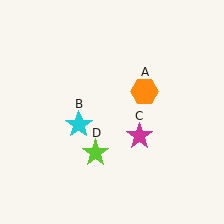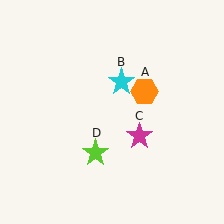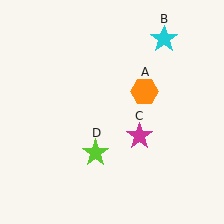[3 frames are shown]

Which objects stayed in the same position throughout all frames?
Orange hexagon (object A) and magenta star (object C) and lime star (object D) remained stationary.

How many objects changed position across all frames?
1 object changed position: cyan star (object B).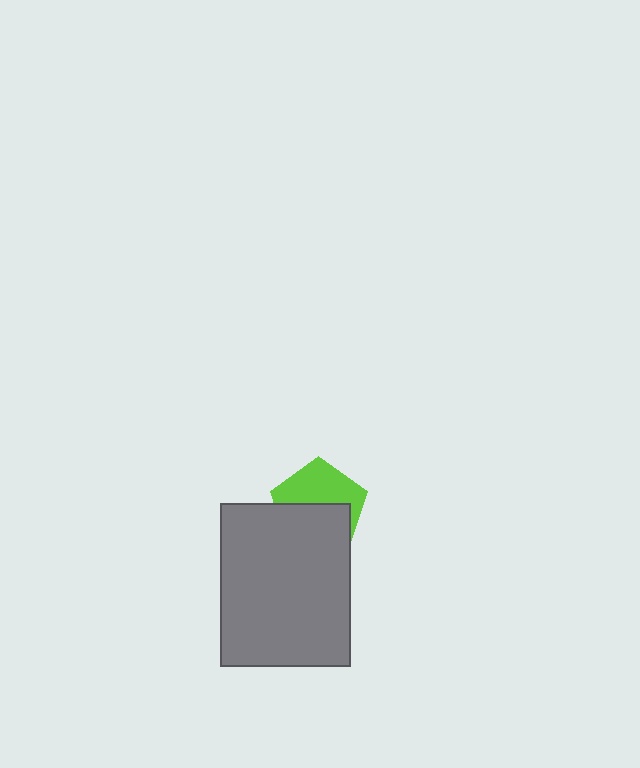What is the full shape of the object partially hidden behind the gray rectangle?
The partially hidden object is a lime pentagon.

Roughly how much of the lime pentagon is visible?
About half of it is visible (roughly 49%).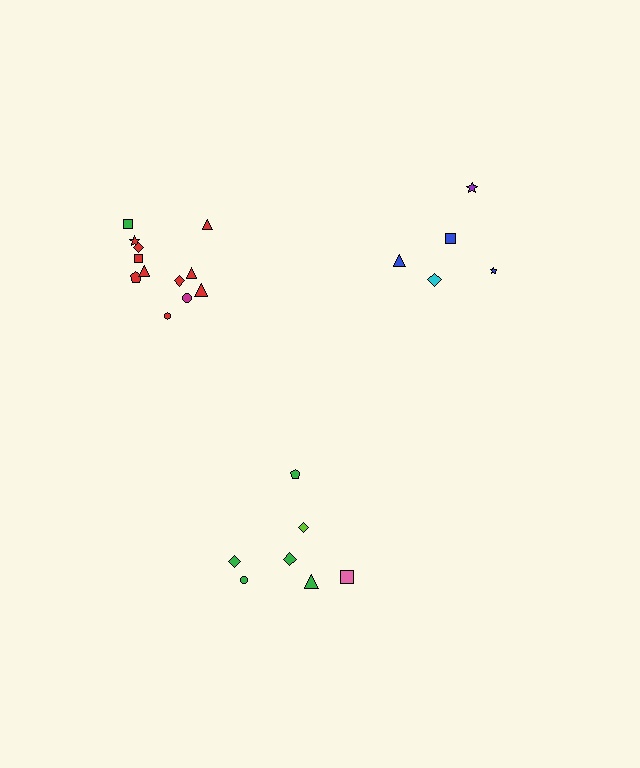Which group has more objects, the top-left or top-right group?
The top-left group.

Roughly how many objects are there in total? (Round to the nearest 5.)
Roughly 25 objects in total.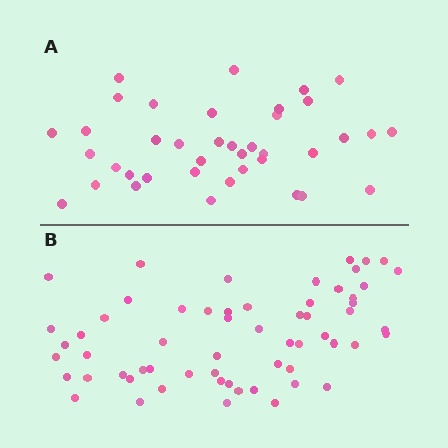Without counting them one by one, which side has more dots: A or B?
Region B (the bottom region) has more dots.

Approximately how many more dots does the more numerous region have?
Region B has approximately 20 more dots than region A.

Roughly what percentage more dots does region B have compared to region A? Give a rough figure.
About 55% more.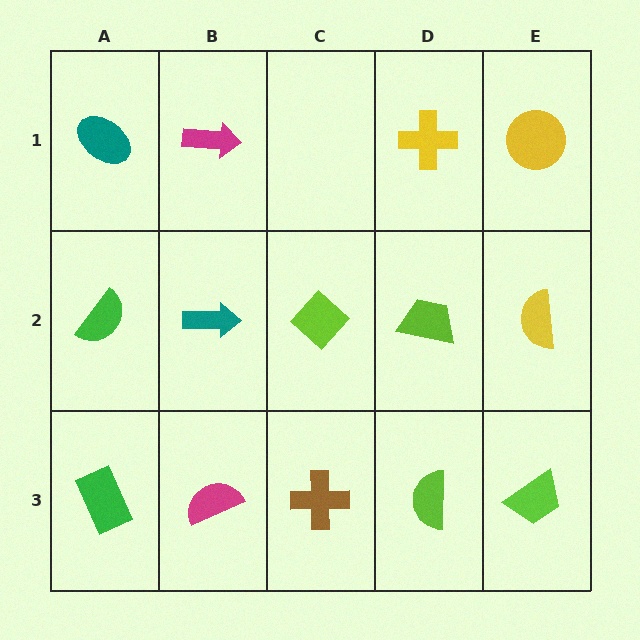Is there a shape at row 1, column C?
No, that cell is empty.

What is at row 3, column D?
A lime semicircle.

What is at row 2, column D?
A lime trapezoid.